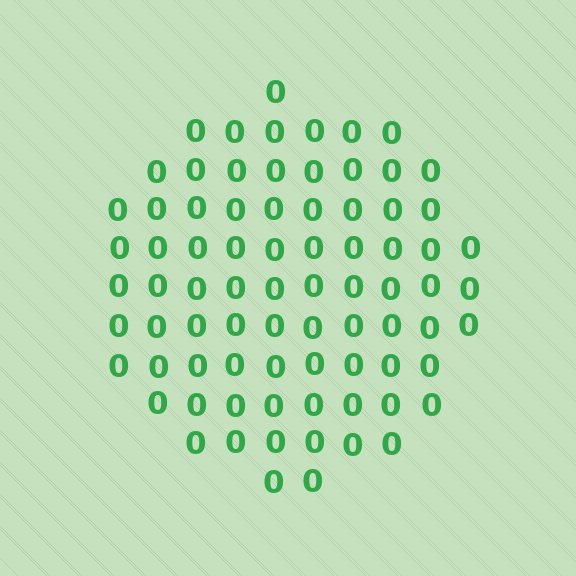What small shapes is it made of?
It is made of small digit 0's.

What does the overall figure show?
The overall figure shows a circle.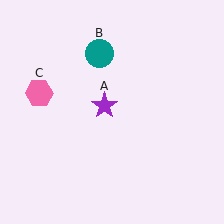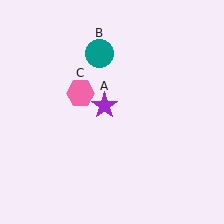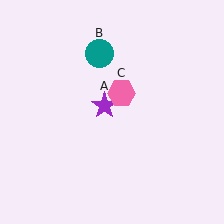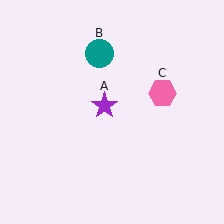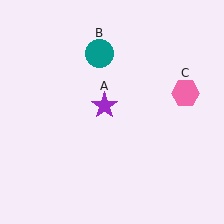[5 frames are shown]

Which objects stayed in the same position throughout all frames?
Purple star (object A) and teal circle (object B) remained stationary.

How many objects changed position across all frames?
1 object changed position: pink hexagon (object C).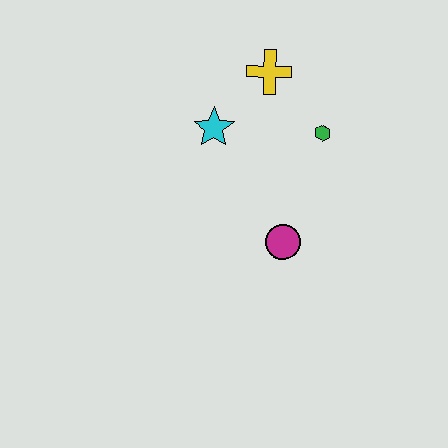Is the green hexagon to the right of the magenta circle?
Yes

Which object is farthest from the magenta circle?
The yellow cross is farthest from the magenta circle.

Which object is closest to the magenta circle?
The green hexagon is closest to the magenta circle.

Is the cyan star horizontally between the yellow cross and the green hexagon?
No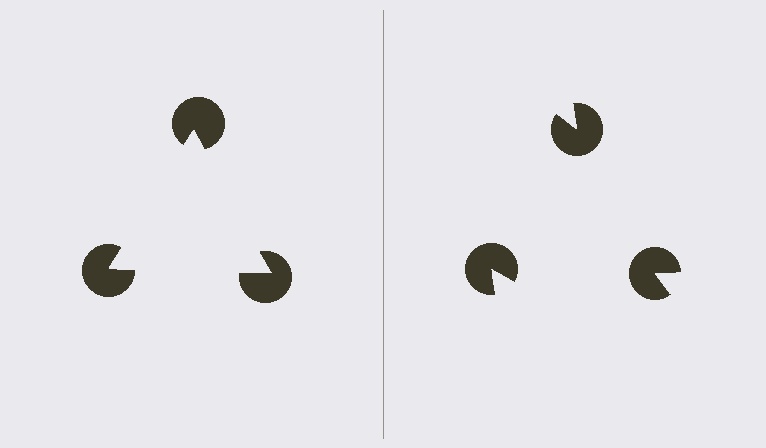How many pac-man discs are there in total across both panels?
6 — 3 on each side.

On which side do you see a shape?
An illusory triangle appears on the left side. On the right side the wedge cuts are rotated, so no coherent shape forms.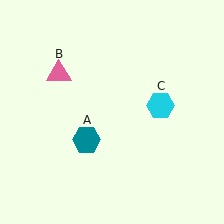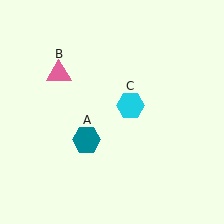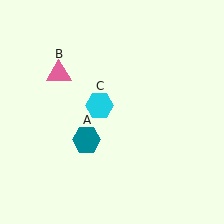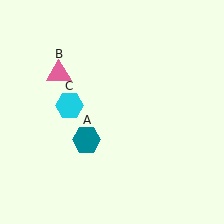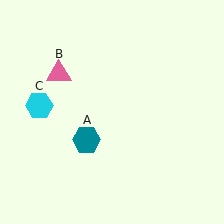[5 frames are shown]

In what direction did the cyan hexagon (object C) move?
The cyan hexagon (object C) moved left.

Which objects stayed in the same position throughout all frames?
Teal hexagon (object A) and pink triangle (object B) remained stationary.